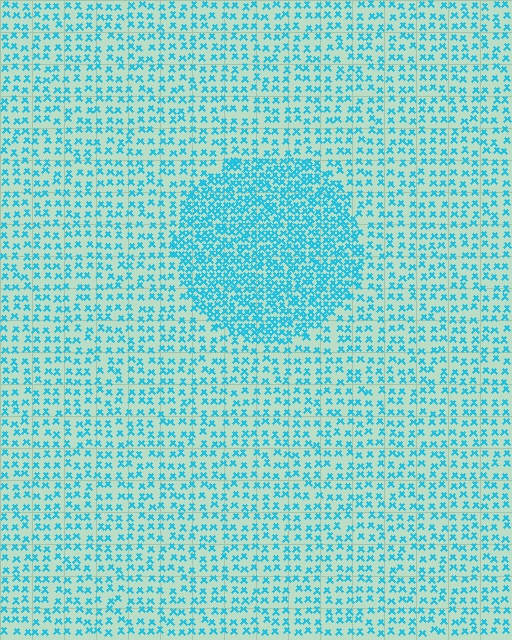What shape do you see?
I see a circle.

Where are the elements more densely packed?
The elements are more densely packed inside the circle boundary.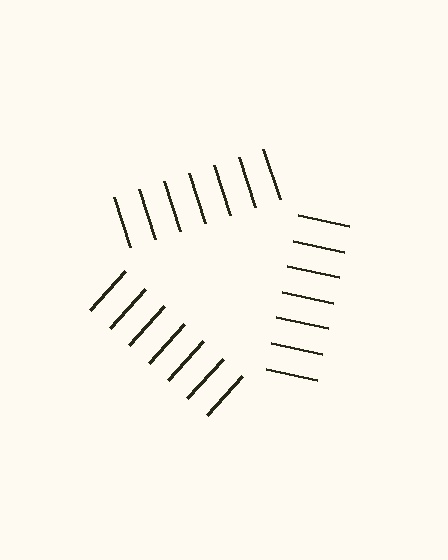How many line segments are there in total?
21 — 7 along each of the 3 edges.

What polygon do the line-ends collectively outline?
An illusory triangle — the line segments terminate on its edges but no continuous stroke is drawn.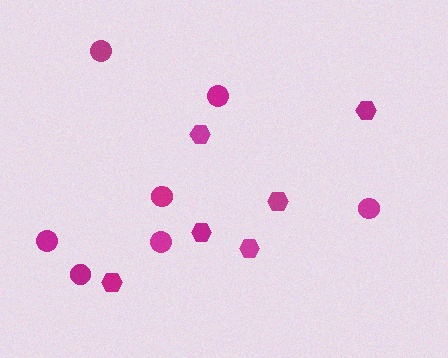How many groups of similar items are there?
There are 2 groups: one group of hexagons (6) and one group of circles (7).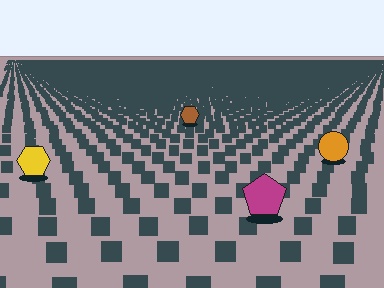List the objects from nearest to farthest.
From nearest to farthest: the magenta pentagon, the yellow hexagon, the orange circle, the brown hexagon.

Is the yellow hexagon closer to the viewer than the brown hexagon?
Yes. The yellow hexagon is closer — you can tell from the texture gradient: the ground texture is coarser near it.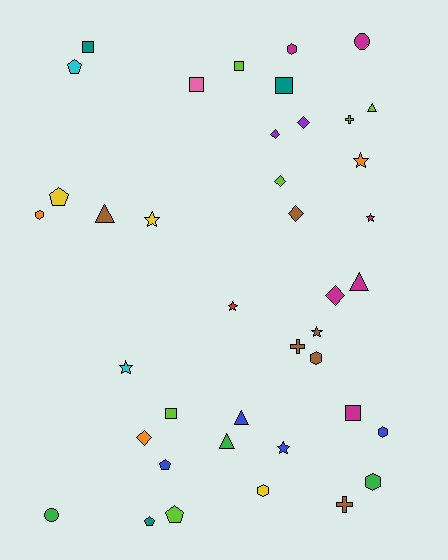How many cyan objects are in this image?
There are 2 cyan objects.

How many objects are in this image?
There are 40 objects.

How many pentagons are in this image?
There are 5 pentagons.